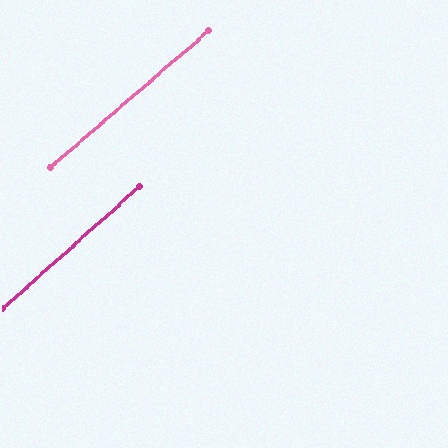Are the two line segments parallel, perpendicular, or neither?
Parallel — their directions differ by only 1.4°.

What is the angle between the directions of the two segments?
Approximately 1 degree.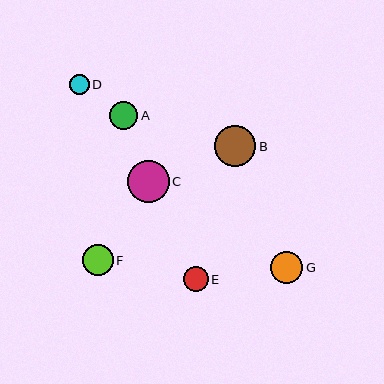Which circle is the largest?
Circle C is the largest with a size of approximately 42 pixels.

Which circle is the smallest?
Circle D is the smallest with a size of approximately 20 pixels.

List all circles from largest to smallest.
From largest to smallest: C, B, G, F, A, E, D.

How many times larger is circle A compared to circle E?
Circle A is approximately 1.1 times the size of circle E.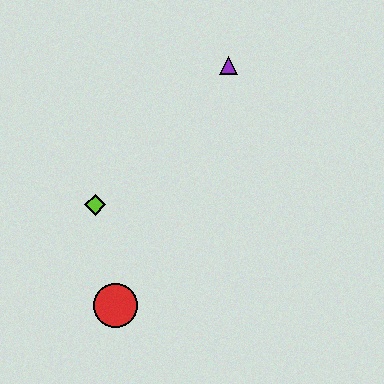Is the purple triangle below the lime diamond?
No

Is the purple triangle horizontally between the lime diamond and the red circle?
No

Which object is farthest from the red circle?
The purple triangle is farthest from the red circle.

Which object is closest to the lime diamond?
The red circle is closest to the lime diamond.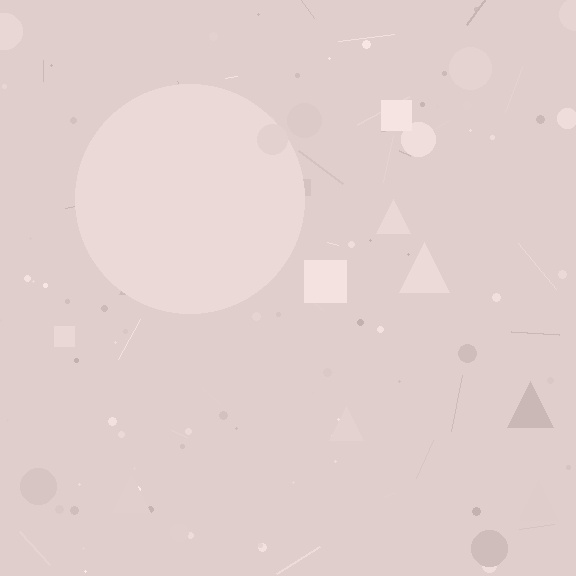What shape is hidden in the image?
A circle is hidden in the image.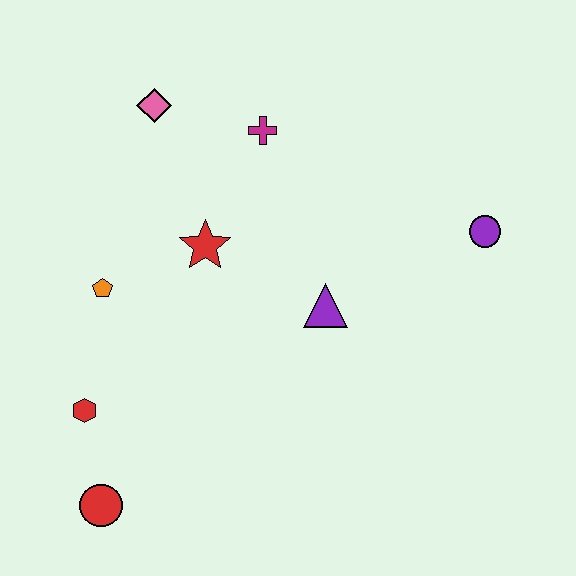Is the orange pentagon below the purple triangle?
No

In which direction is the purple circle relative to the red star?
The purple circle is to the right of the red star.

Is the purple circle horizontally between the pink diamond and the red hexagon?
No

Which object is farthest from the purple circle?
The red circle is farthest from the purple circle.